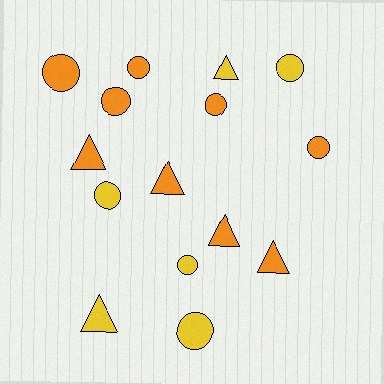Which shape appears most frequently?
Circle, with 9 objects.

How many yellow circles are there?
There are 4 yellow circles.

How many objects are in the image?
There are 15 objects.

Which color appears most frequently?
Orange, with 9 objects.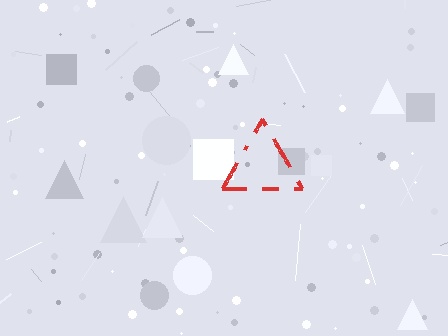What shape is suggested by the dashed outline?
The dashed outline suggests a triangle.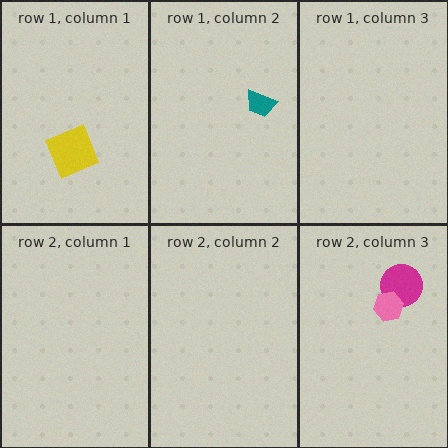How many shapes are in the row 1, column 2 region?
1.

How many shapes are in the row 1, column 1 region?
1.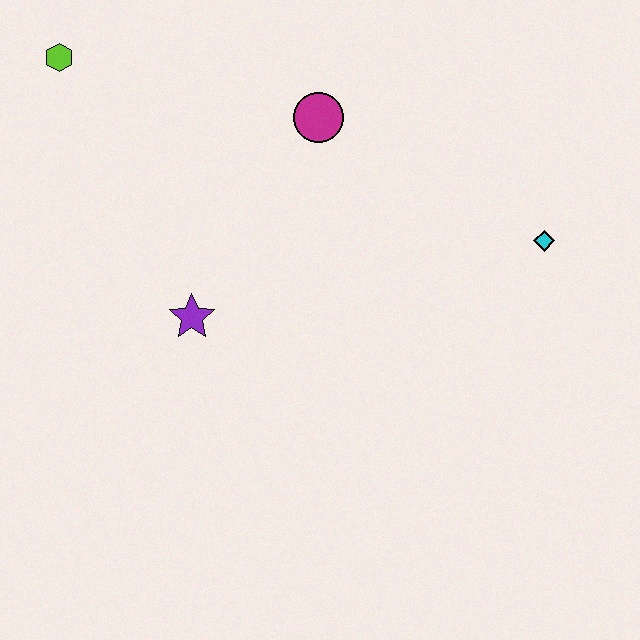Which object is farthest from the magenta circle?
The lime hexagon is farthest from the magenta circle.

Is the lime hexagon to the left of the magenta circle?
Yes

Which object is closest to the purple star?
The magenta circle is closest to the purple star.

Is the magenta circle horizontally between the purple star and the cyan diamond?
Yes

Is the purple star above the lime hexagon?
No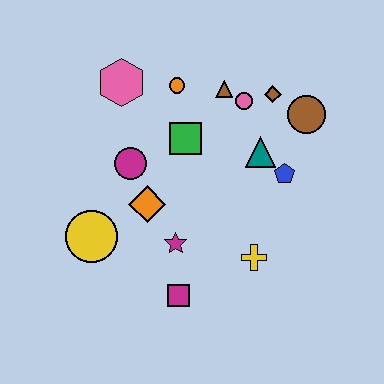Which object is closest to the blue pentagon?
The teal triangle is closest to the blue pentagon.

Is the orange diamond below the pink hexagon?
Yes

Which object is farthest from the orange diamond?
The brown circle is farthest from the orange diamond.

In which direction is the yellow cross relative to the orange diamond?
The yellow cross is to the right of the orange diamond.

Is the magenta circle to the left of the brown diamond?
Yes